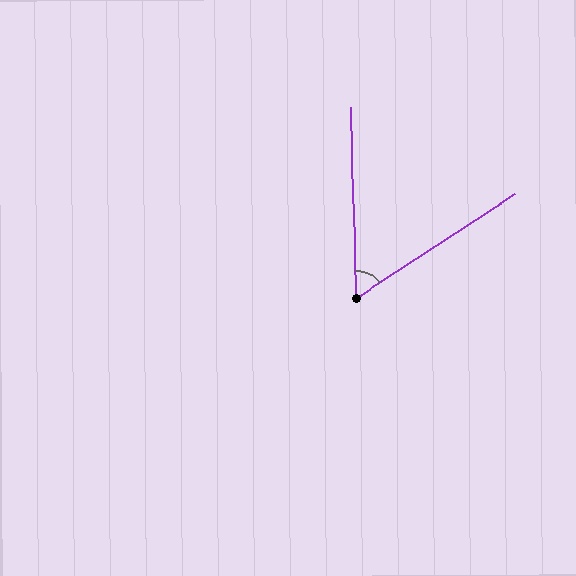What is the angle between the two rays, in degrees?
Approximately 58 degrees.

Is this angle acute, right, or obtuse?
It is acute.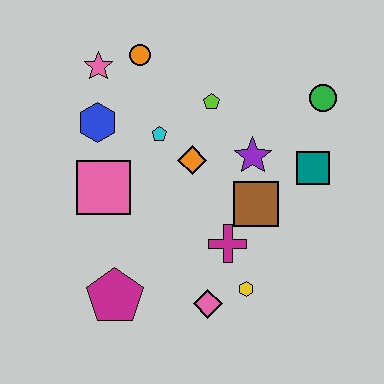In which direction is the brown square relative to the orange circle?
The brown square is below the orange circle.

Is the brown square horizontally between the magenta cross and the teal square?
Yes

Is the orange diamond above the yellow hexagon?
Yes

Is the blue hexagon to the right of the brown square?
No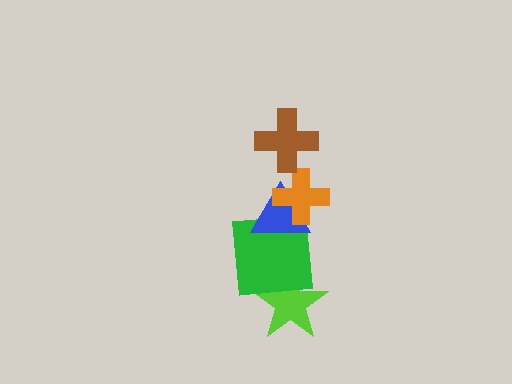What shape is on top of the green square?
The blue triangle is on top of the green square.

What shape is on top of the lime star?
The green square is on top of the lime star.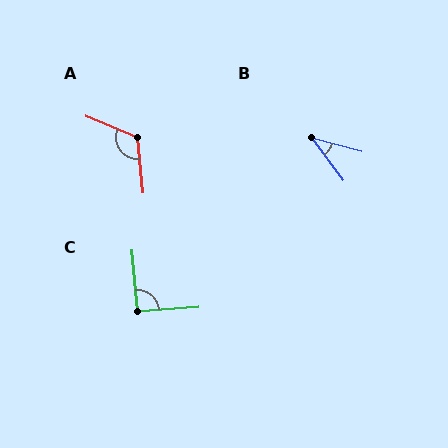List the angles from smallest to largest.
B (38°), C (91°), A (119°).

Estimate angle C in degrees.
Approximately 91 degrees.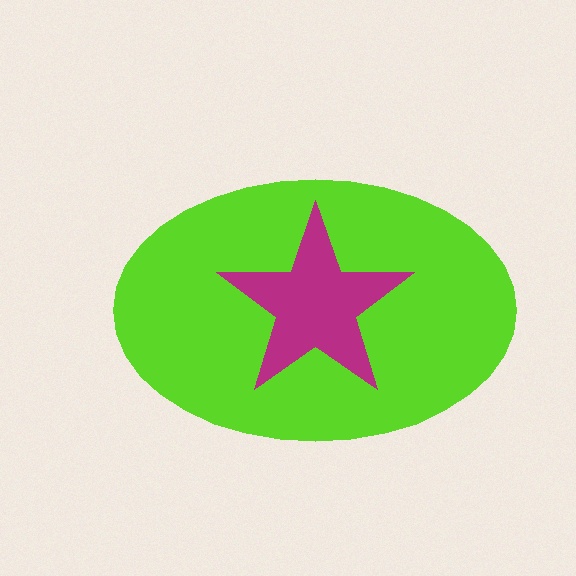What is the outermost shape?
The lime ellipse.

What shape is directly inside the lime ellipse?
The magenta star.